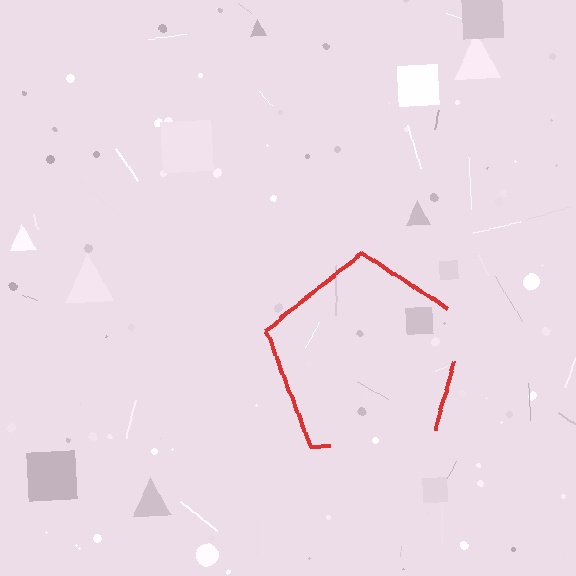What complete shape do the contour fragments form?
The contour fragments form a pentagon.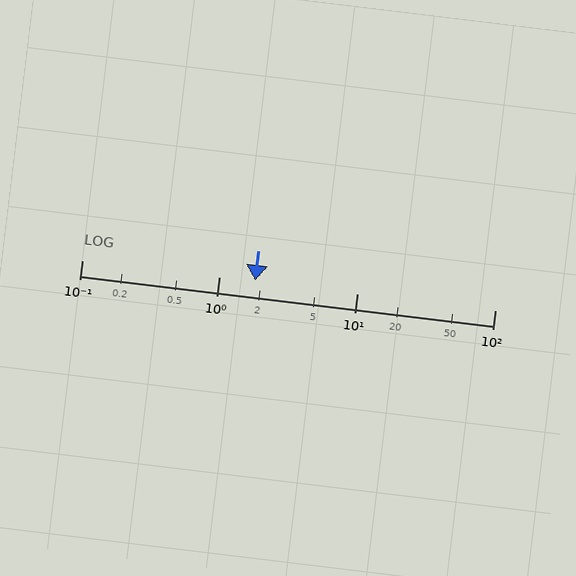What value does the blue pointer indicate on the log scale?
The pointer indicates approximately 1.8.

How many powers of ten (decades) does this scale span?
The scale spans 3 decades, from 0.1 to 100.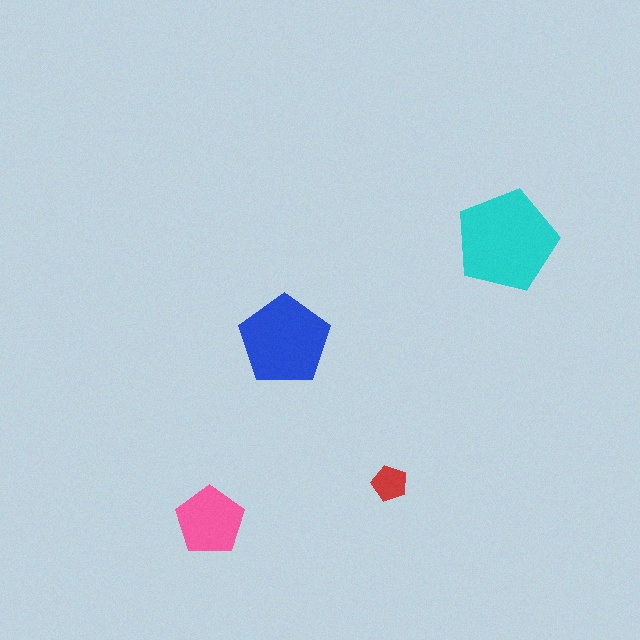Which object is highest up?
The cyan pentagon is topmost.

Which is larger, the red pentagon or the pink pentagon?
The pink one.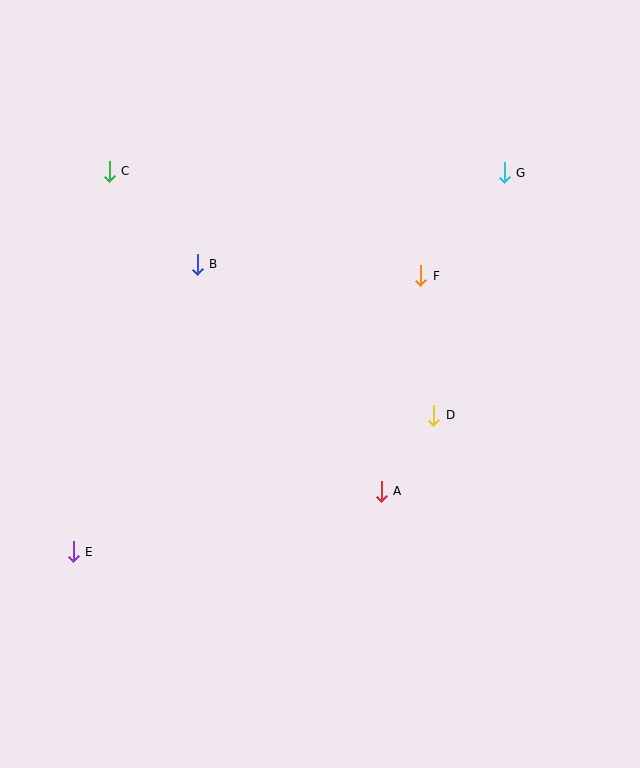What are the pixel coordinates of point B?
Point B is at (197, 264).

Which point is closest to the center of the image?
Point D at (434, 415) is closest to the center.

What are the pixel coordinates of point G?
Point G is at (504, 173).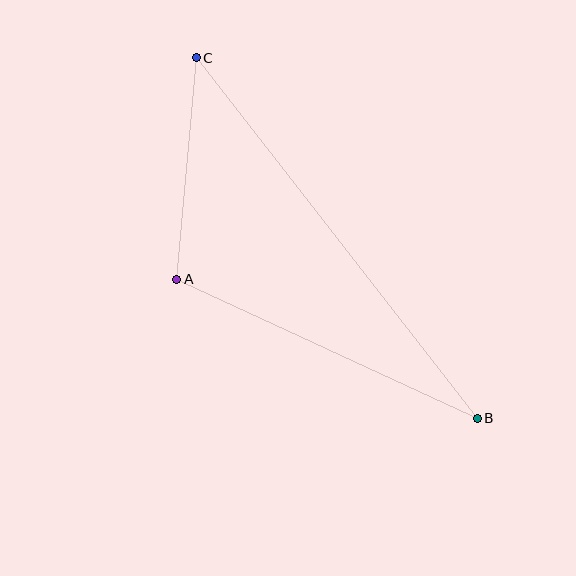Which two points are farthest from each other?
Points B and C are farthest from each other.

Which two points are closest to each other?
Points A and C are closest to each other.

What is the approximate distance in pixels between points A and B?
The distance between A and B is approximately 331 pixels.